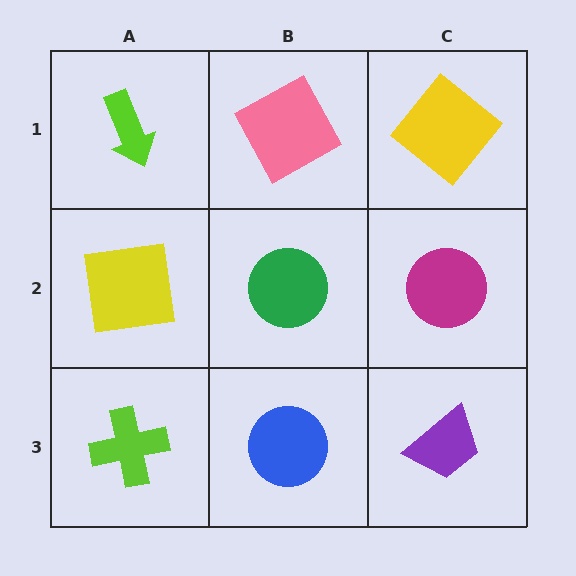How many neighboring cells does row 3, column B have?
3.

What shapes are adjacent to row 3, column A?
A yellow square (row 2, column A), a blue circle (row 3, column B).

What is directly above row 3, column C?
A magenta circle.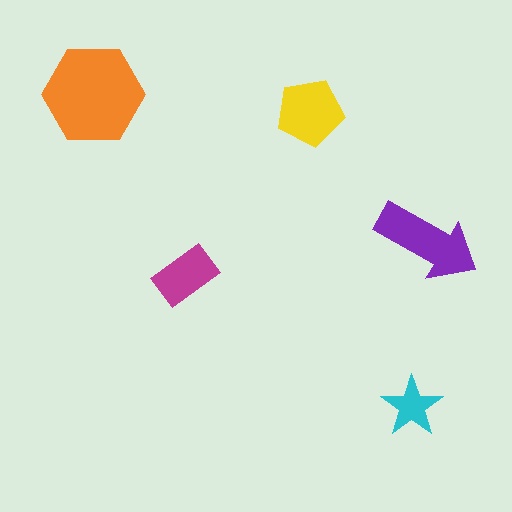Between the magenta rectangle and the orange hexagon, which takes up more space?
The orange hexagon.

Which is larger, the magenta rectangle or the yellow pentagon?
The yellow pentagon.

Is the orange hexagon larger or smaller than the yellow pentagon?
Larger.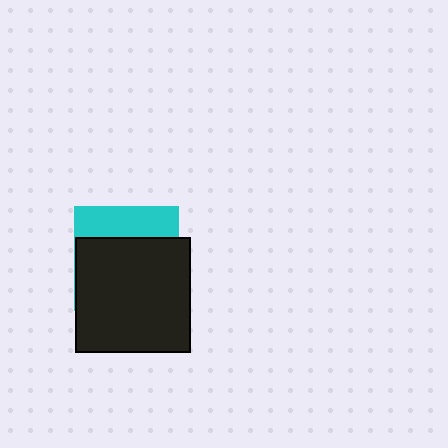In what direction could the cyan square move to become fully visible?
The cyan square could move up. That would shift it out from behind the black square entirely.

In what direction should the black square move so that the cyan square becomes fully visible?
The black square should move down. That is the shortest direction to clear the overlap and leave the cyan square fully visible.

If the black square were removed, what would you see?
You would see the complete cyan square.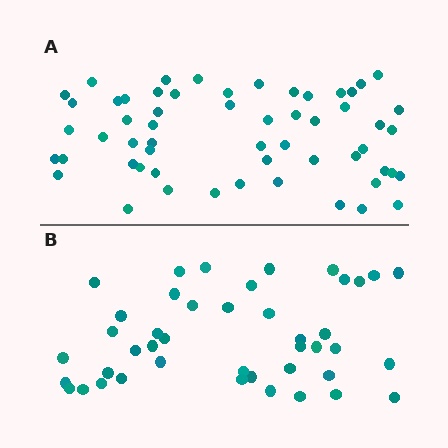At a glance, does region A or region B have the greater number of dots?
Region A (the top region) has more dots.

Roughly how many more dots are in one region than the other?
Region A has approximately 15 more dots than region B.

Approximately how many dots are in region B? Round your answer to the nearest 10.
About 40 dots. (The exact count is 43, which rounds to 40.)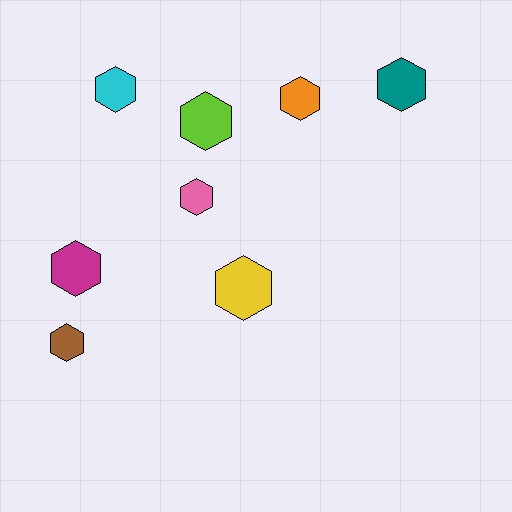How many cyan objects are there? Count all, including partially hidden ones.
There is 1 cyan object.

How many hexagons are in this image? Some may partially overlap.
There are 8 hexagons.